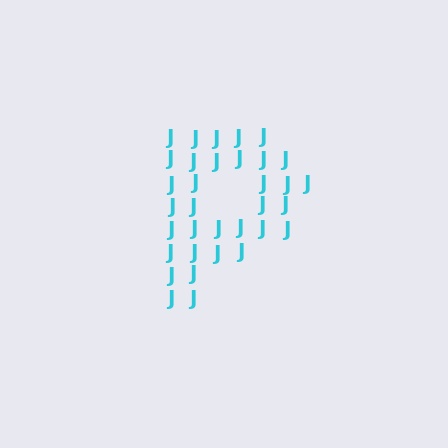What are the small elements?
The small elements are letter J's.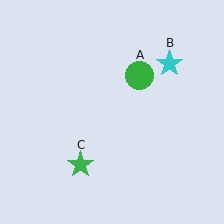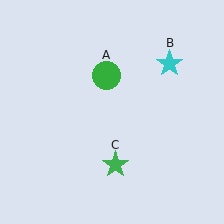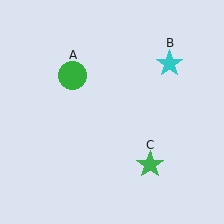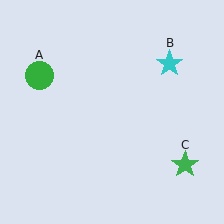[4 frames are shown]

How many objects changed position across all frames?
2 objects changed position: green circle (object A), green star (object C).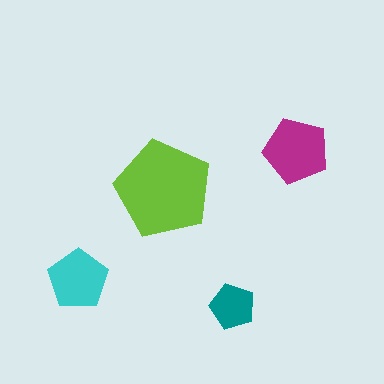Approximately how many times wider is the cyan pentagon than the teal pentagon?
About 1.5 times wider.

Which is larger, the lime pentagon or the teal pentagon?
The lime one.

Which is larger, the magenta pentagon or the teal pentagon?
The magenta one.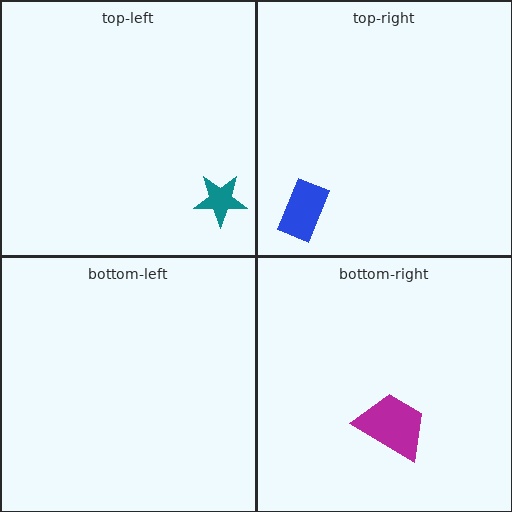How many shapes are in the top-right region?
1.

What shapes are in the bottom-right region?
The magenta trapezoid.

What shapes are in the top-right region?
The blue rectangle.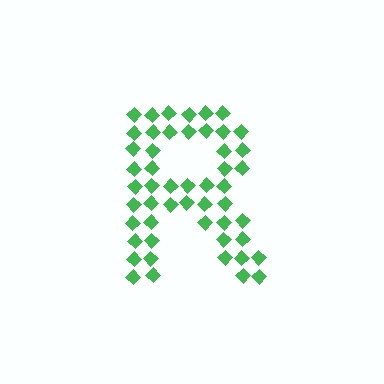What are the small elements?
The small elements are diamonds.